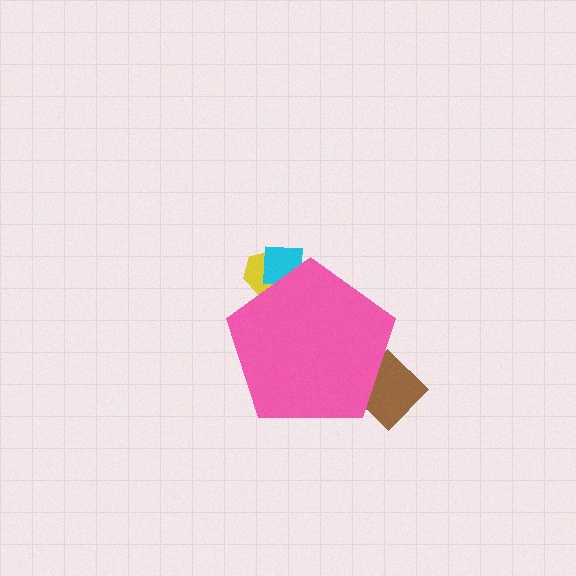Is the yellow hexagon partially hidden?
Yes, the yellow hexagon is partially hidden behind the pink pentagon.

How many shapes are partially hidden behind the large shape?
3 shapes are partially hidden.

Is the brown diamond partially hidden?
Yes, the brown diamond is partially hidden behind the pink pentagon.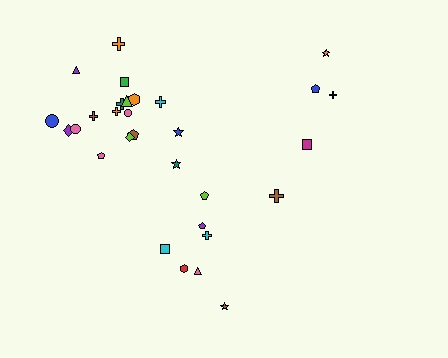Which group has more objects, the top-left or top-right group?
The top-left group.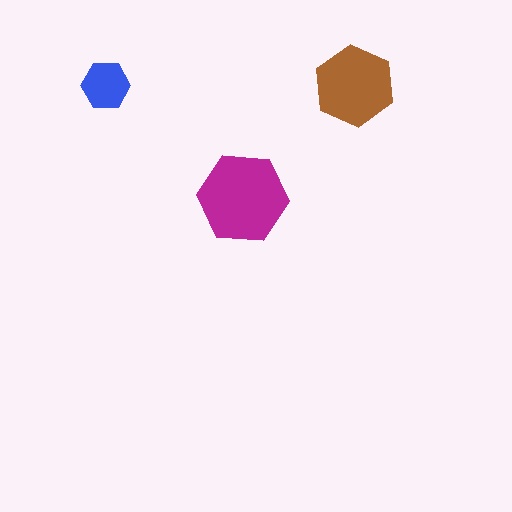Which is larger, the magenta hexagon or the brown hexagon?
The magenta one.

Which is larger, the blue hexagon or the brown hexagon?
The brown one.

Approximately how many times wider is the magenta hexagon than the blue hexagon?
About 2 times wider.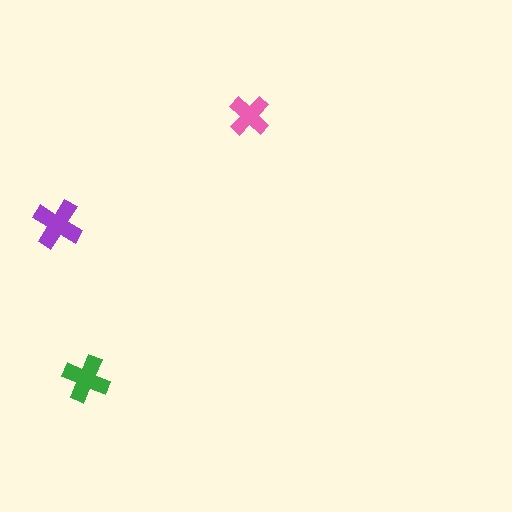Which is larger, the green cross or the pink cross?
The green one.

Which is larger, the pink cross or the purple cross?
The purple one.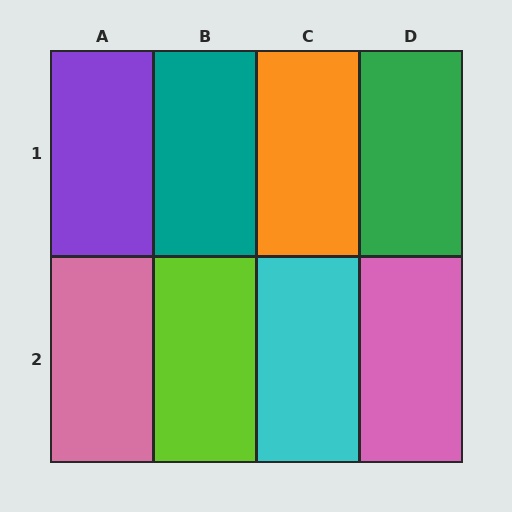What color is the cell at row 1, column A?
Purple.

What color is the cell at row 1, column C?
Orange.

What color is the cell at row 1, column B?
Teal.